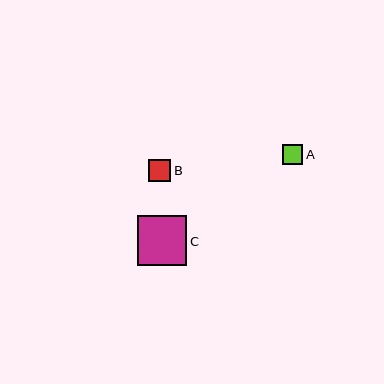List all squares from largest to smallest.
From largest to smallest: C, B, A.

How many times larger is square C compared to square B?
Square C is approximately 2.2 times the size of square B.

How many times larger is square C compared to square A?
Square C is approximately 2.4 times the size of square A.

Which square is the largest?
Square C is the largest with a size of approximately 49 pixels.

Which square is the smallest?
Square A is the smallest with a size of approximately 20 pixels.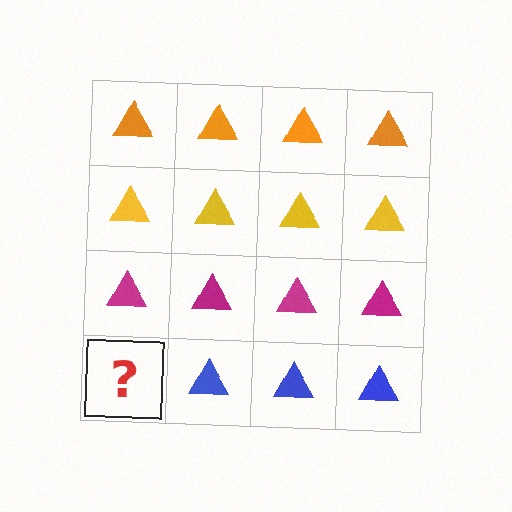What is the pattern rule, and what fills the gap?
The rule is that each row has a consistent color. The gap should be filled with a blue triangle.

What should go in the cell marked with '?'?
The missing cell should contain a blue triangle.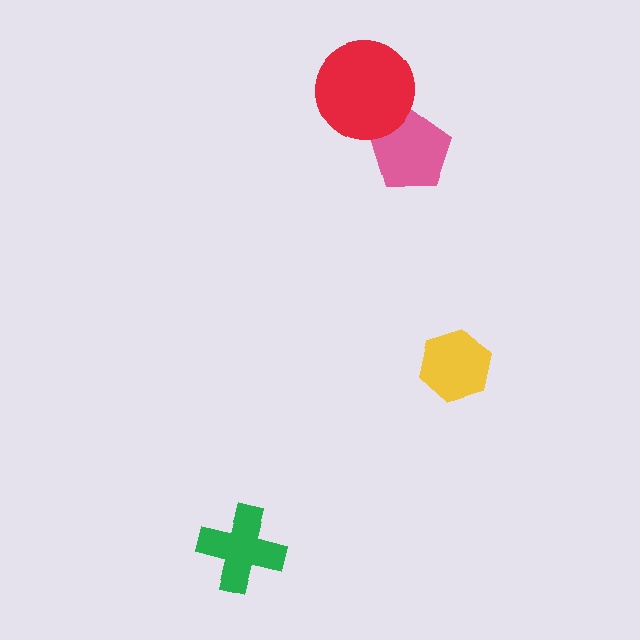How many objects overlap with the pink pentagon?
1 object overlaps with the pink pentagon.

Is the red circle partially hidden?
No, no other shape covers it.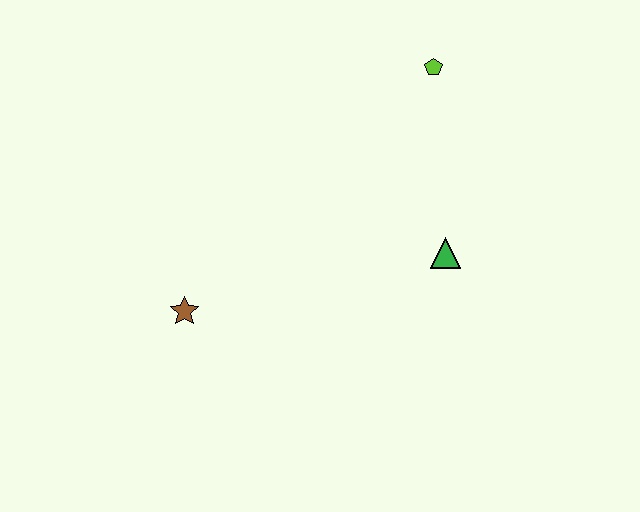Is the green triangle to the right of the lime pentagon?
Yes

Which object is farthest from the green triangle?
The brown star is farthest from the green triangle.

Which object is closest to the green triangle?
The lime pentagon is closest to the green triangle.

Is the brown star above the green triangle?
No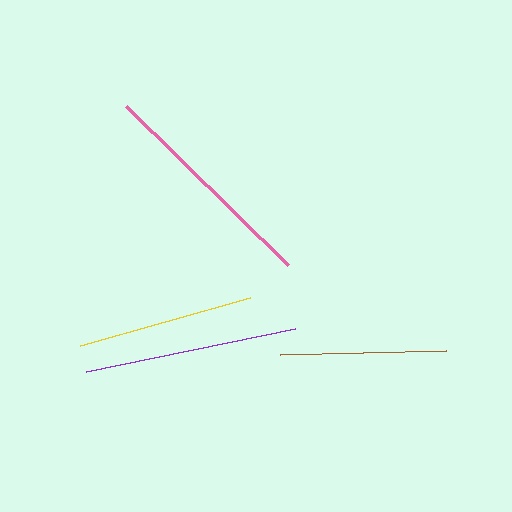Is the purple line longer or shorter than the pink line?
The pink line is longer than the purple line.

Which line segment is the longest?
The pink line is the longest at approximately 227 pixels.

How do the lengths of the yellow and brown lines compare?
The yellow and brown lines are approximately the same length.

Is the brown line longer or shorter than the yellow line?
The yellow line is longer than the brown line.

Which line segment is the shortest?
The brown line is the shortest at approximately 167 pixels.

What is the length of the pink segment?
The pink segment is approximately 227 pixels long.